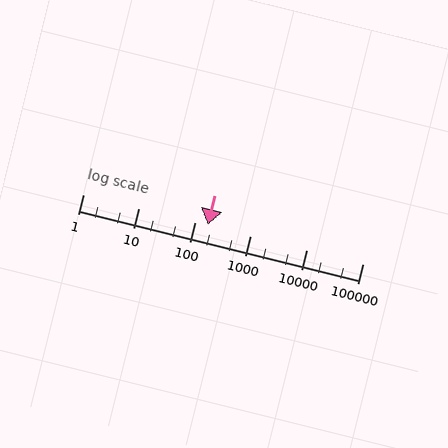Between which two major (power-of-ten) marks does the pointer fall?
The pointer is between 100 and 1000.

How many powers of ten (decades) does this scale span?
The scale spans 5 decades, from 1 to 100000.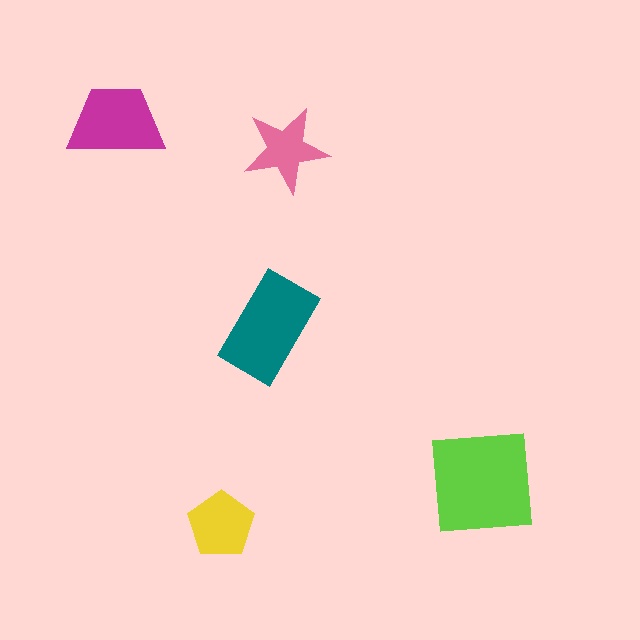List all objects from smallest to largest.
The pink star, the yellow pentagon, the magenta trapezoid, the teal rectangle, the lime square.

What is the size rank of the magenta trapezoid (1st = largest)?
3rd.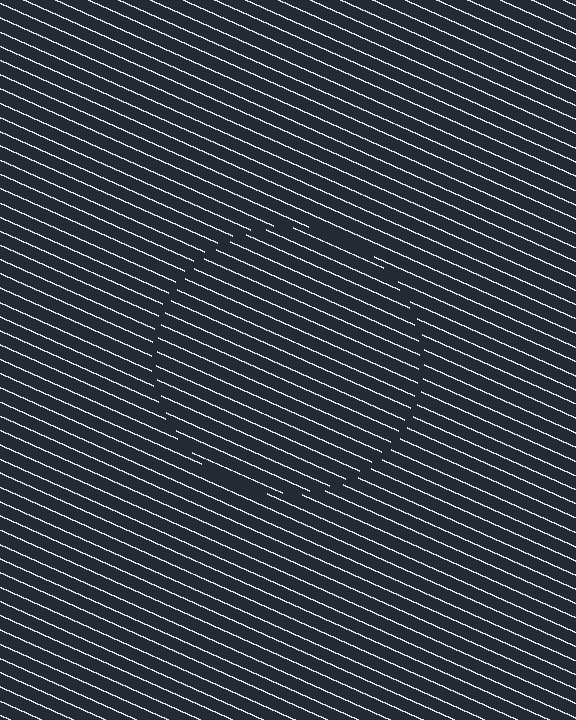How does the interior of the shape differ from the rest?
The interior of the shape contains the same grating, shifted by half a period — the contour is defined by the phase discontinuity where line-ends from the inner and outer gratings abut.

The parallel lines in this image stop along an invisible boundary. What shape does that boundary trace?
An illusory circle. The interior of the shape contains the same grating, shifted by half a period — the contour is defined by the phase discontinuity where line-ends from the inner and outer gratings abut.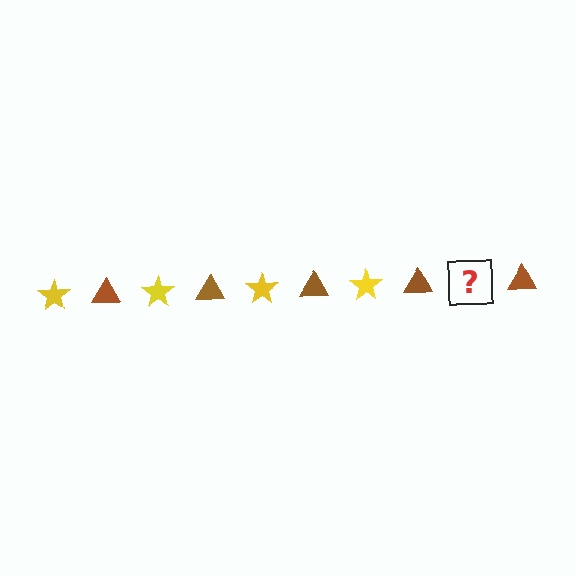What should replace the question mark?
The question mark should be replaced with a yellow star.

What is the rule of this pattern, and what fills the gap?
The rule is that the pattern alternates between yellow star and brown triangle. The gap should be filled with a yellow star.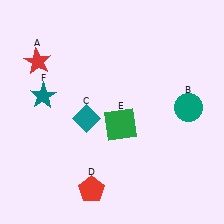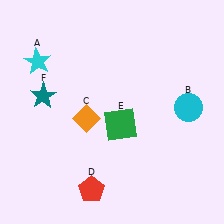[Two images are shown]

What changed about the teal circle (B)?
In Image 1, B is teal. In Image 2, it changed to cyan.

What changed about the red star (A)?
In Image 1, A is red. In Image 2, it changed to cyan.